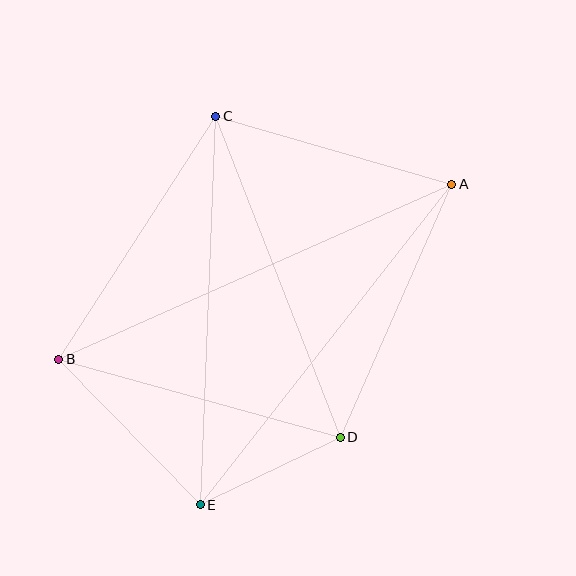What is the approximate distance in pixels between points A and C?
The distance between A and C is approximately 246 pixels.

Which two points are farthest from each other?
Points A and B are farthest from each other.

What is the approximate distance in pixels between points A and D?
The distance between A and D is approximately 276 pixels.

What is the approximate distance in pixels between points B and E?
The distance between B and E is approximately 203 pixels.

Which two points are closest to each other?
Points D and E are closest to each other.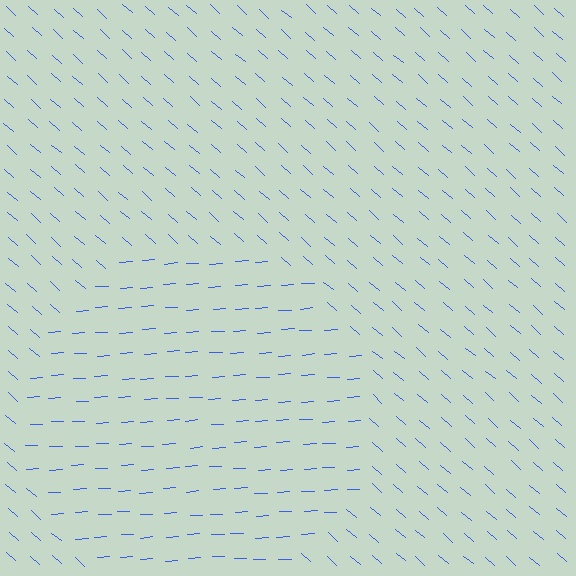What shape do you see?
I see a circle.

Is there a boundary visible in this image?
Yes, there is a texture boundary formed by a change in line orientation.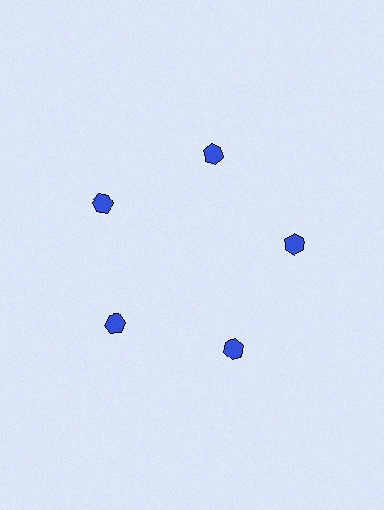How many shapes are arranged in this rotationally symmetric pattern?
There are 5 shapes, arranged in 5 groups of 1.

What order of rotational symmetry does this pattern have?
This pattern has 5-fold rotational symmetry.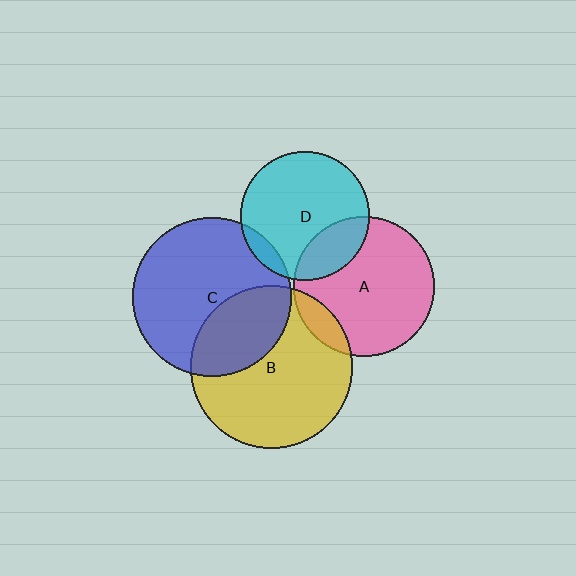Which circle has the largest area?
Circle B (yellow).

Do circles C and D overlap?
Yes.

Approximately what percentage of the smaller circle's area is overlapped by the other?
Approximately 10%.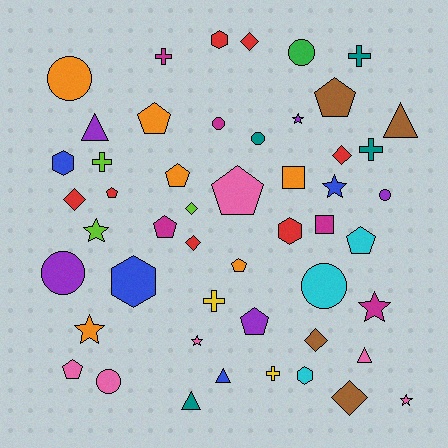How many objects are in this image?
There are 50 objects.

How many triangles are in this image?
There are 5 triangles.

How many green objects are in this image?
There is 1 green object.